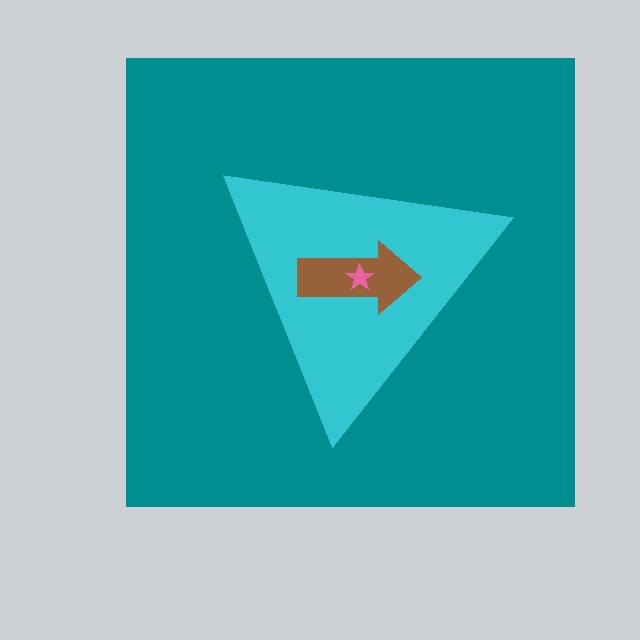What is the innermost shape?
The pink star.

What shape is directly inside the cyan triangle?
The brown arrow.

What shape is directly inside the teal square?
The cyan triangle.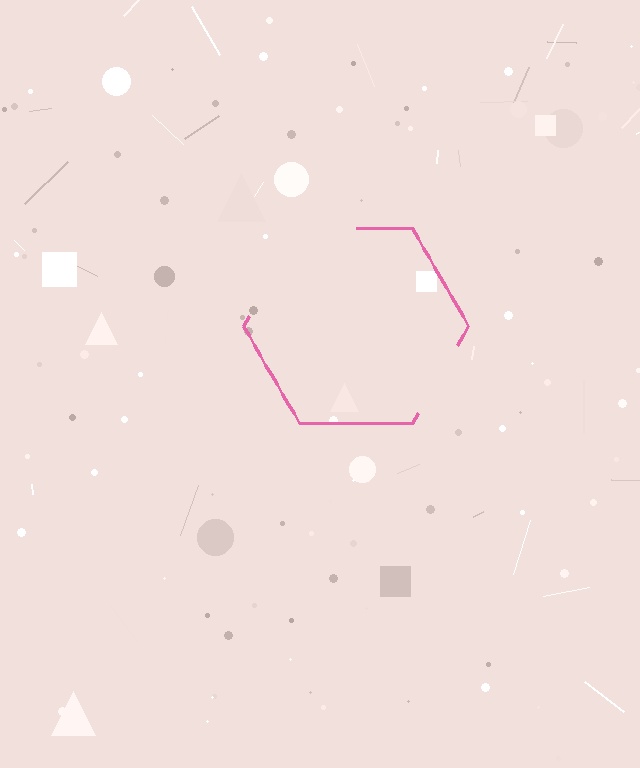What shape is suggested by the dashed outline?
The dashed outline suggests a hexagon.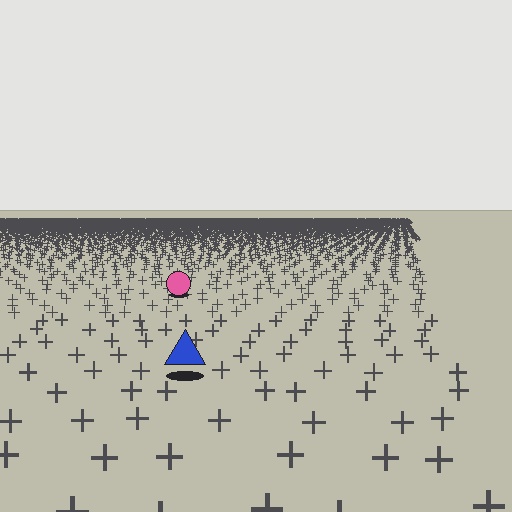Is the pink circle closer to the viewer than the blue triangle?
No. The blue triangle is closer — you can tell from the texture gradient: the ground texture is coarser near it.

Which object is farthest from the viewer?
The pink circle is farthest from the viewer. It appears smaller and the ground texture around it is denser.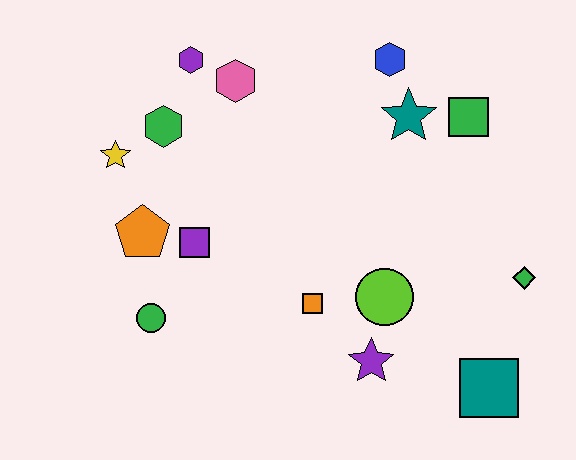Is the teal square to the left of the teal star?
No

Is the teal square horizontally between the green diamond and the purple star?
Yes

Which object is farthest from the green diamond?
The yellow star is farthest from the green diamond.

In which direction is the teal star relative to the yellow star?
The teal star is to the right of the yellow star.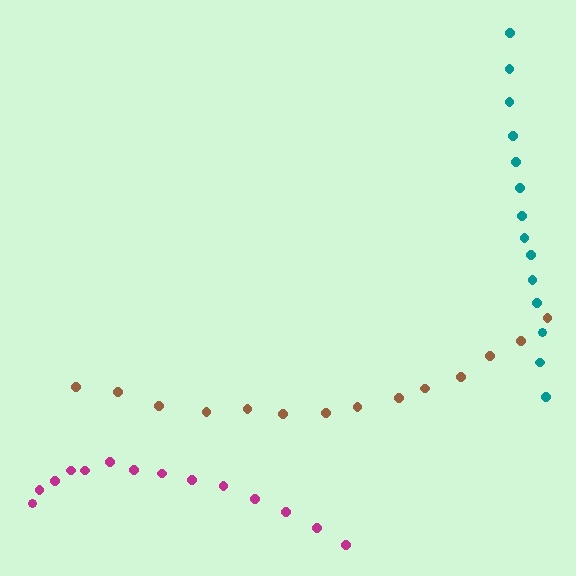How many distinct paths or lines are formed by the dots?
There are 3 distinct paths.